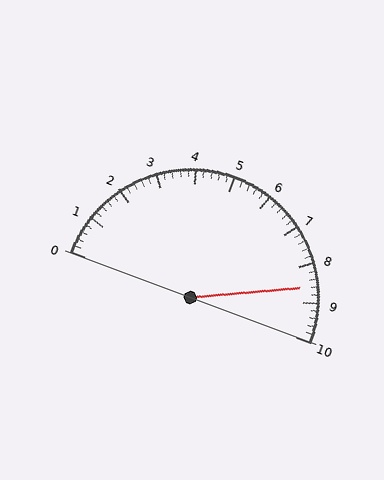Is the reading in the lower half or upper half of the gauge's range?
The reading is in the upper half of the range (0 to 10).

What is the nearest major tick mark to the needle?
The nearest major tick mark is 9.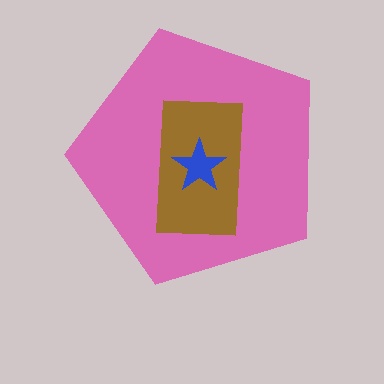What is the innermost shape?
The blue star.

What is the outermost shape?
The pink pentagon.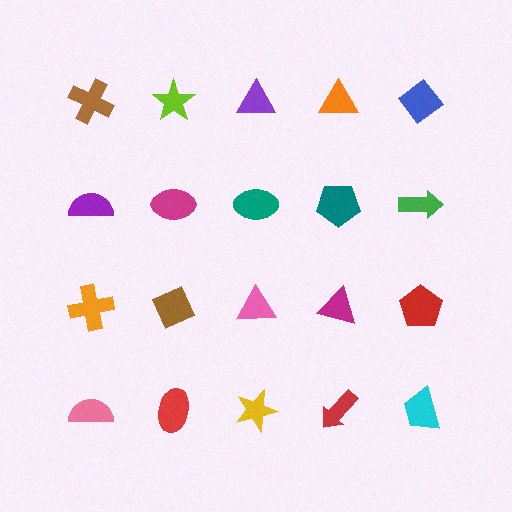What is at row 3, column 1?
An orange cross.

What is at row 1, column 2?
A lime star.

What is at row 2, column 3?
A teal ellipse.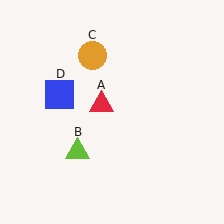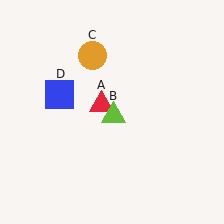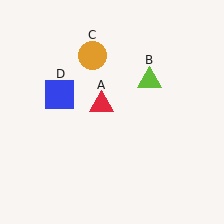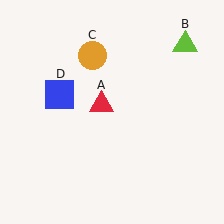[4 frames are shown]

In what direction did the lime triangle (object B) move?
The lime triangle (object B) moved up and to the right.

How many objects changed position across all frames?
1 object changed position: lime triangle (object B).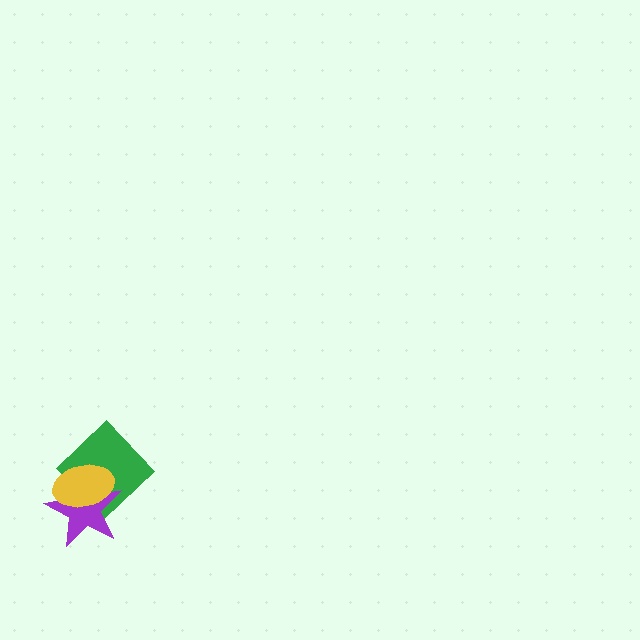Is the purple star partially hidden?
Yes, it is partially covered by another shape.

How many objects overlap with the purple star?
2 objects overlap with the purple star.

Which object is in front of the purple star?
The yellow ellipse is in front of the purple star.